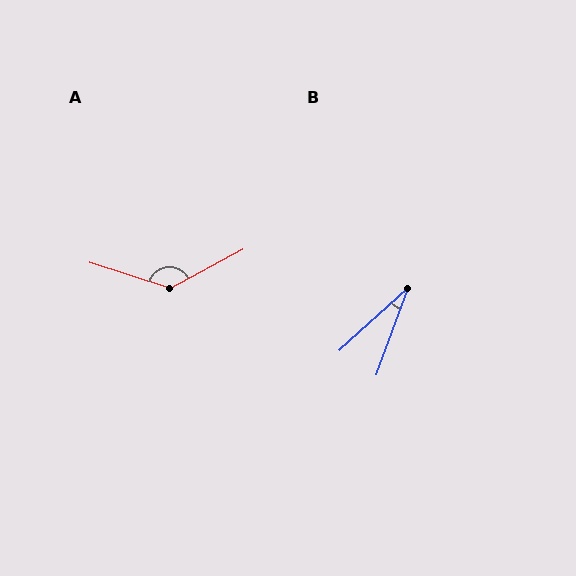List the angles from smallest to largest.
B (27°), A (134°).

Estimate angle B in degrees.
Approximately 27 degrees.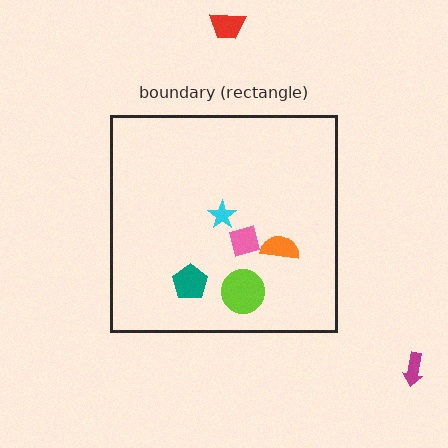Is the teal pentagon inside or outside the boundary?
Inside.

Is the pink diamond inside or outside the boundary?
Inside.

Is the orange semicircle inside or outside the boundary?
Inside.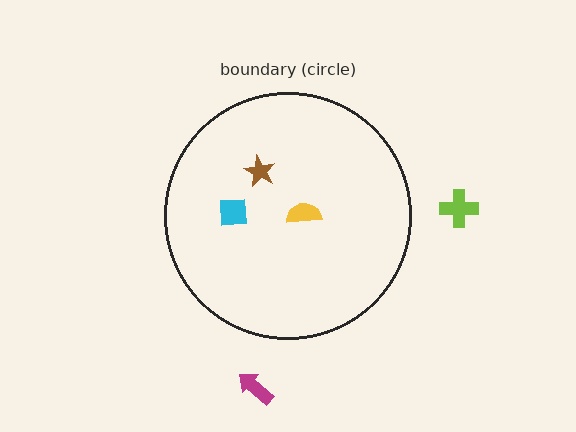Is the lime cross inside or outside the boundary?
Outside.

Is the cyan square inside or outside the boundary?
Inside.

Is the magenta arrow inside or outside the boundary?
Outside.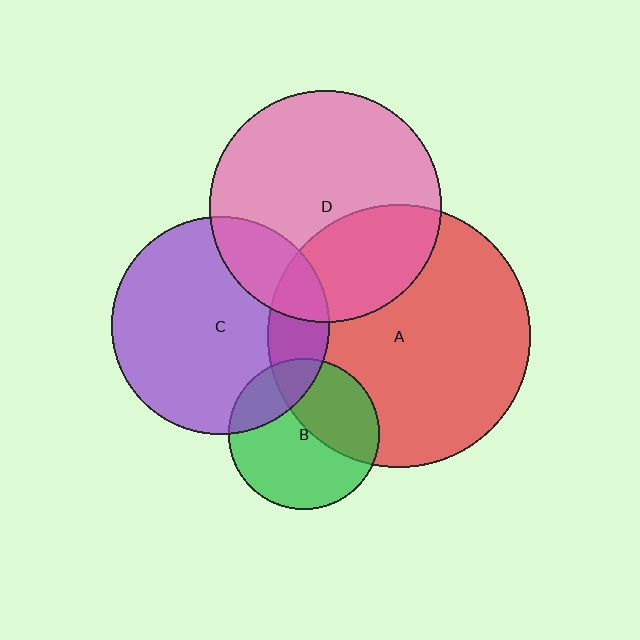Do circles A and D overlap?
Yes.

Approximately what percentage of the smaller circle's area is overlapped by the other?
Approximately 30%.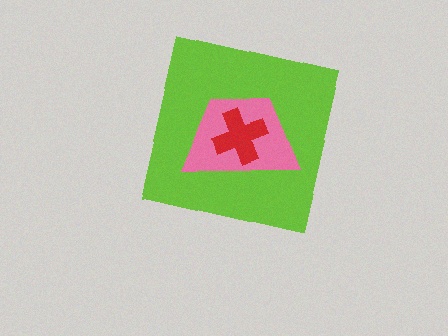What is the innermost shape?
The red cross.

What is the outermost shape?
The lime square.